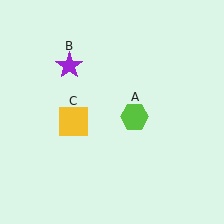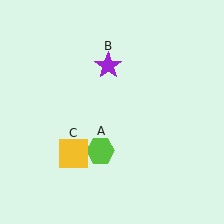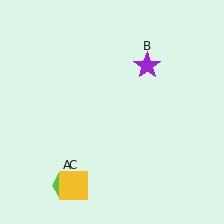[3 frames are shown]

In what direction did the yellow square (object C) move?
The yellow square (object C) moved down.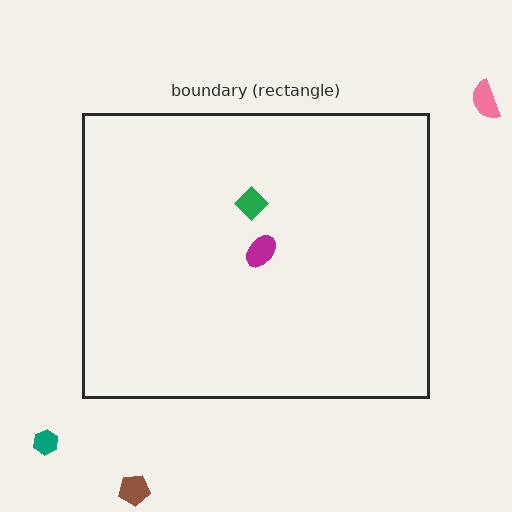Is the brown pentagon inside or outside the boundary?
Outside.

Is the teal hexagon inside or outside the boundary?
Outside.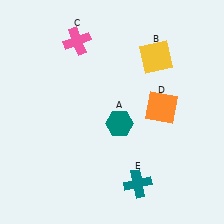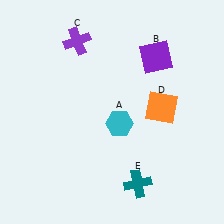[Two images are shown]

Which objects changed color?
A changed from teal to cyan. B changed from yellow to purple. C changed from pink to purple.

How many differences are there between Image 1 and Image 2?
There are 3 differences between the two images.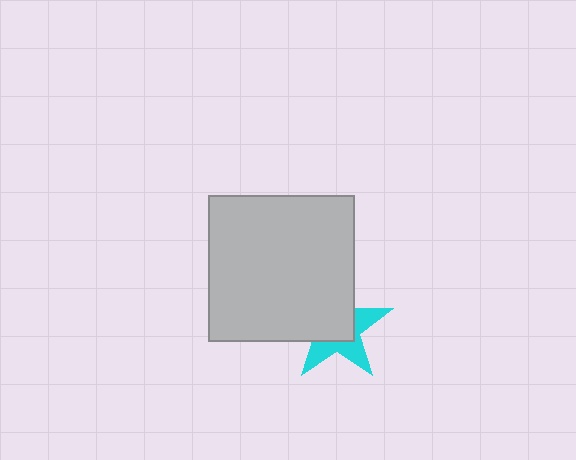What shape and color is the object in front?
The object in front is a light gray square.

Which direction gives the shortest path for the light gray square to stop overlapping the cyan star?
Moving toward the upper-left gives the shortest separation.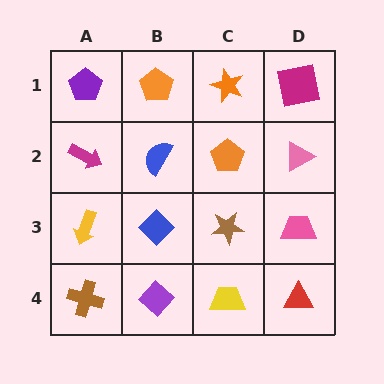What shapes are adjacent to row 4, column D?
A pink trapezoid (row 3, column D), a yellow trapezoid (row 4, column C).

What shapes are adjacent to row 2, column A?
A purple pentagon (row 1, column A), a yellow arrow (row 3, column A), a blue semicircle (row 2, column B).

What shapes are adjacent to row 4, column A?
A yellow arrow (row 3, column A), a purple diamond (row 4, column B).